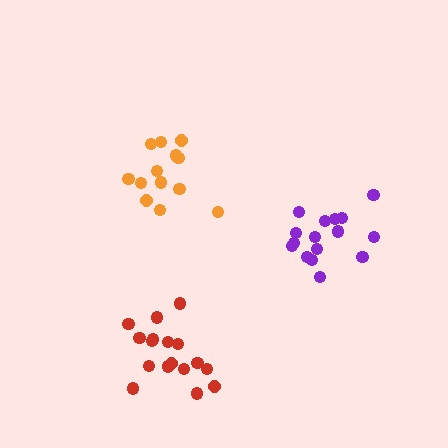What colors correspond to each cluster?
The clusters are colored: purple, red, orange.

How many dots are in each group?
Group 1: 16 dots, Group 2: 17 dots, Group 3: 13 dots (46 total).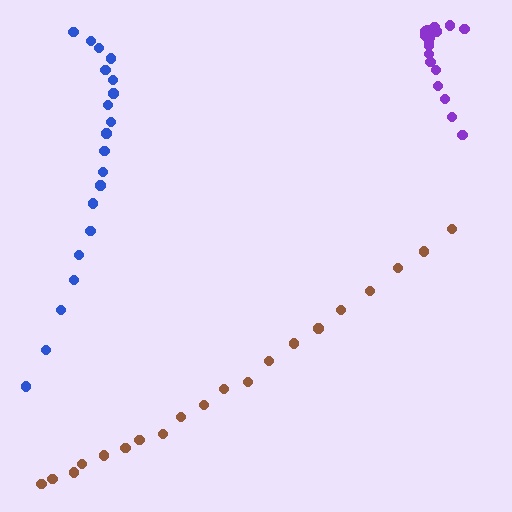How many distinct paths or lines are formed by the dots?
There are 3 distinct paths.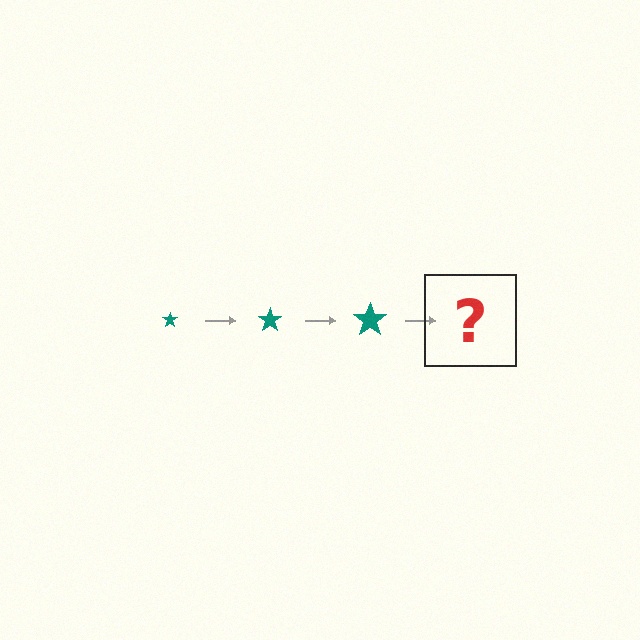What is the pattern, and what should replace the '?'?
The pattern is that the star gets progressively larger each step. The '?' should be a teal star, larger than the previous one.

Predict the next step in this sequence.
The next step is a teal star, larger than the previous one.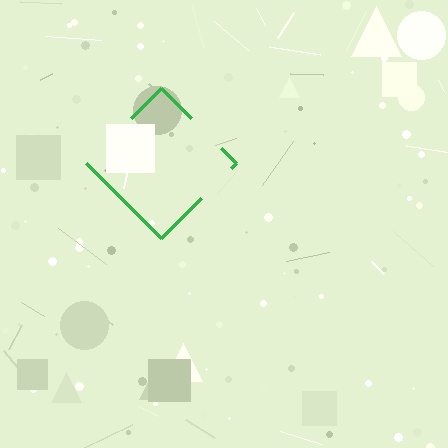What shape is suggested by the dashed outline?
The dashed outline suggests a diamond.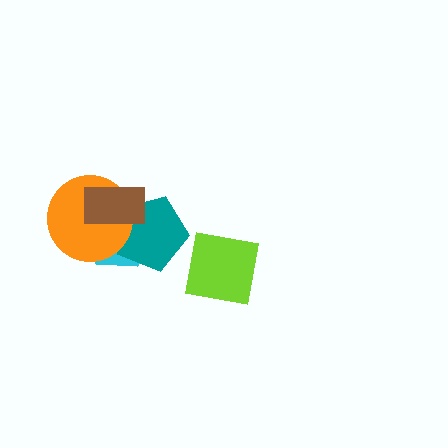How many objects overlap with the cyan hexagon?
3 objects overlap with the cyan hexagon.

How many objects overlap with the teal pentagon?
3 objects overlap with the teal pentagon.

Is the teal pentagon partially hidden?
Yes, it is partially covered by another shape.